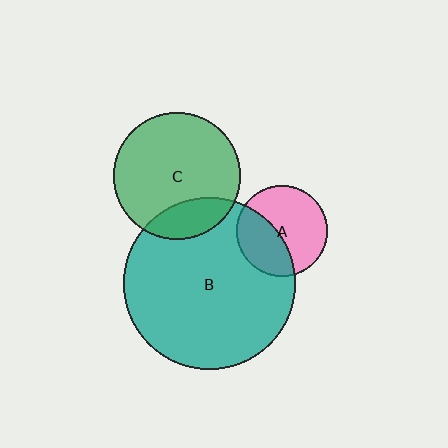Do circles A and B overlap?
Yes.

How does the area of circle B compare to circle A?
Approximately 3.6 times.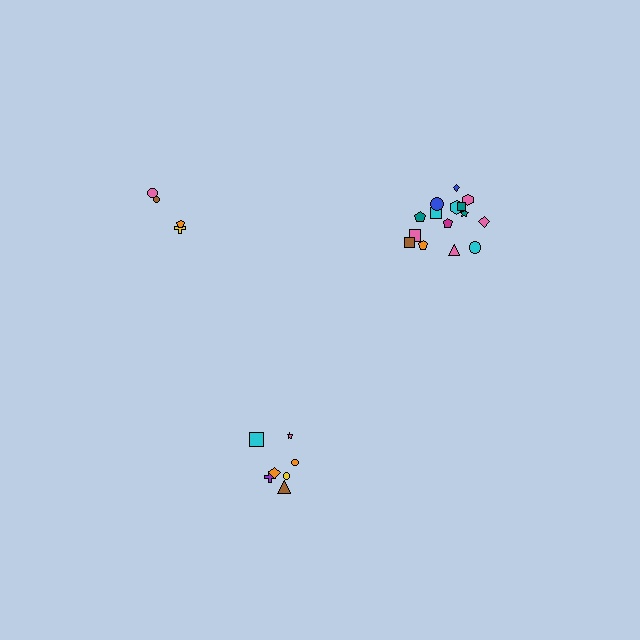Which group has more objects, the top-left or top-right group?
The top-right group.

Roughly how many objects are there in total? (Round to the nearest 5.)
Roughly 25 objects in total.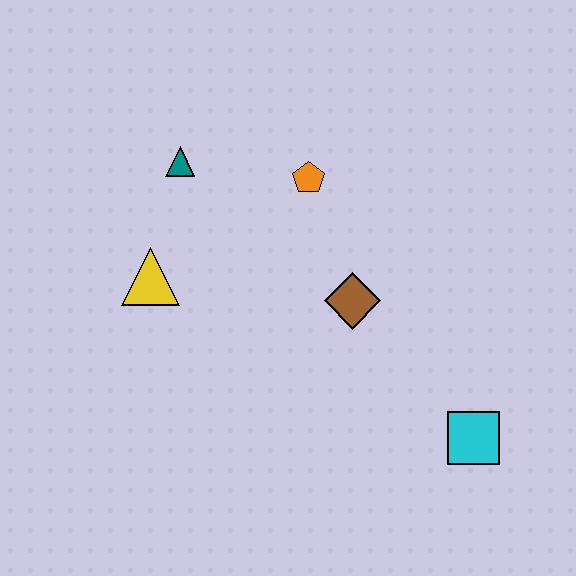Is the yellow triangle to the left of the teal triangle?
Yes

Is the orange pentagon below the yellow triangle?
No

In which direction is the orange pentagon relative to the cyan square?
The orange pentagon is above the cyan square.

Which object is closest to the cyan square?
The brown diamond is closest to the cyan square.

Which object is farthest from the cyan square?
The teal triangle is farthest from the cyan square.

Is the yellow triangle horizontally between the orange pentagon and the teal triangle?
No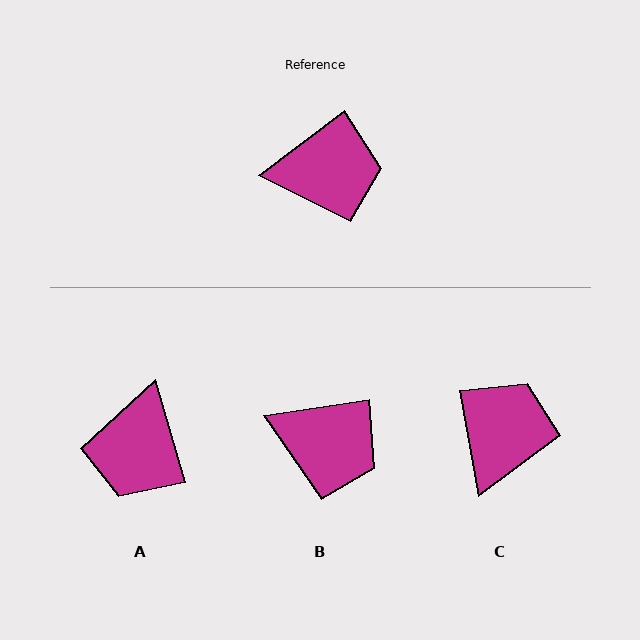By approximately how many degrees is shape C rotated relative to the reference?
Approximately 63 degrees counter-clockwise.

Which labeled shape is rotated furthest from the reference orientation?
A, about 111 degrees away.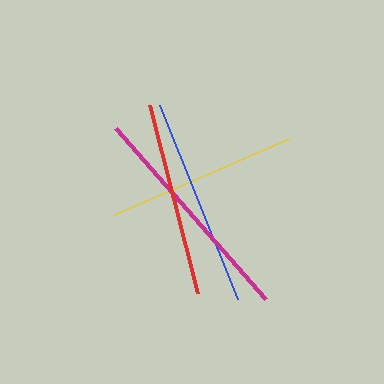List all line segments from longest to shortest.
From longest to shortest: magenta, blue, red, yellow.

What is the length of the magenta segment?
The magenta segment is approximately 227 pixels long.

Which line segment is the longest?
The magenta line is the longest at approximately 227 pixels.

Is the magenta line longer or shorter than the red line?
The magenta line is longer than the red line.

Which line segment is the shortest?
The yellow line is the shortest at approximately 191 pixels.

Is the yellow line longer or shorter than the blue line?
The blue line is longer than the yellow line.